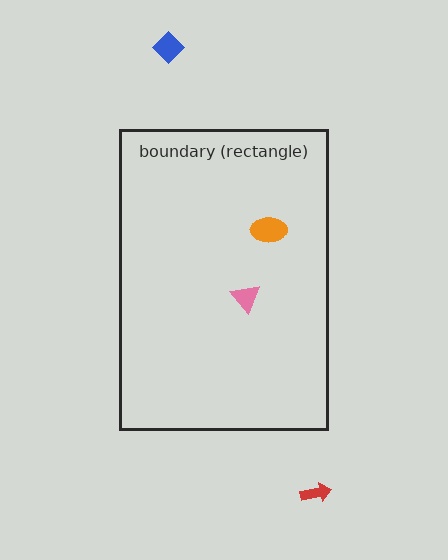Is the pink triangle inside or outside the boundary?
Inside.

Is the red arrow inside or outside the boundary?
Outside.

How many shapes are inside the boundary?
2 inside, 2 outside.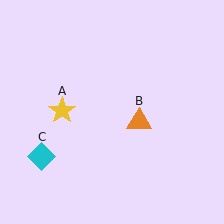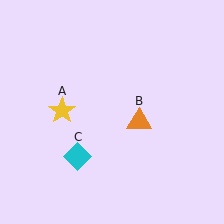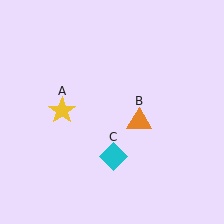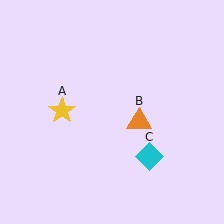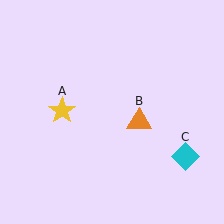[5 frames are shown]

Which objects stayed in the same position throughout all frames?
Yellow star (object A) and orange triangle (object B) remained stationary.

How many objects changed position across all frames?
1 object changed position: cyan diamond (object C).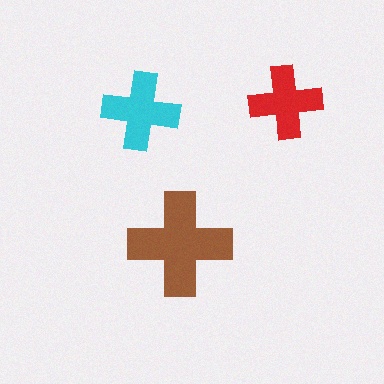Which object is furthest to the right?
The red cross is rightmost.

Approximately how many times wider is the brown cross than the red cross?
About 1.5 times wider.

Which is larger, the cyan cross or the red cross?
The cyan one.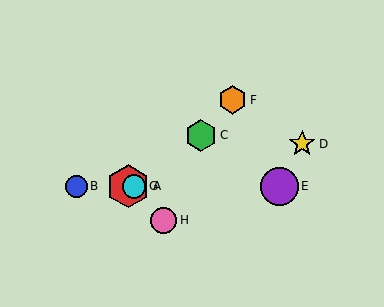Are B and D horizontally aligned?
No, B is at y≈186 and D is at y≈144.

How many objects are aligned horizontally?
4 objects (A, B, E, G) are aligned horizontally.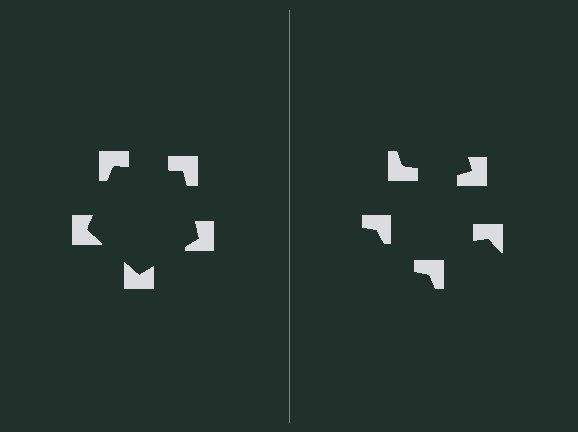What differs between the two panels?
The notched squares are positioned identically on both sides; only the wedge orientations differ. On the left they align to a pentagon; on the right they are misaligned.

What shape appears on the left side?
An illusory pentagon.